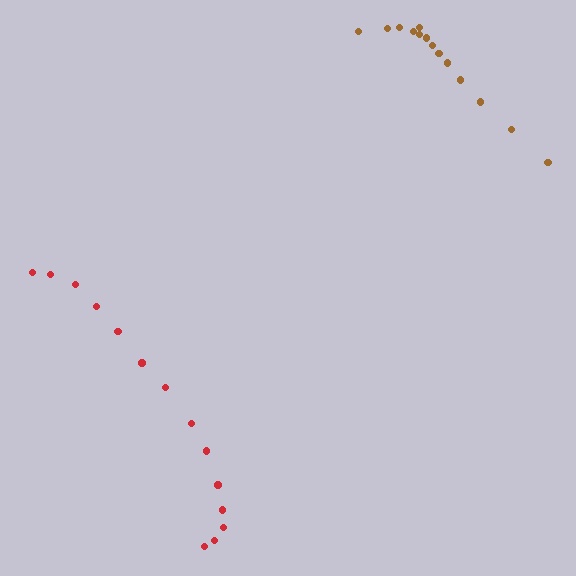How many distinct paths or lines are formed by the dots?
There are 2 distinct paths.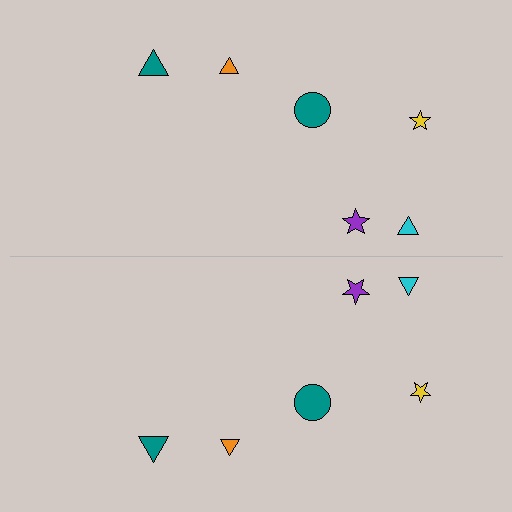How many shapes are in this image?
There are 12 shapes in this image.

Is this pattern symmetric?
Yes, this pattern has bilateral (reflection) symmetry.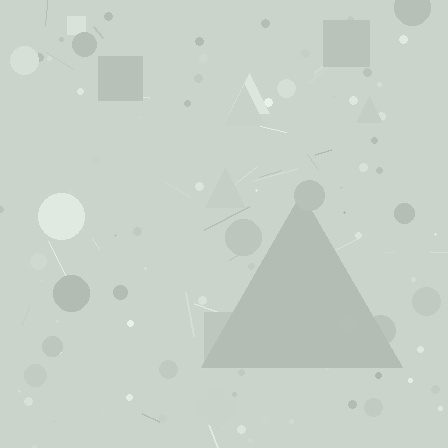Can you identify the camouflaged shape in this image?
The camouflaged shape is a triangle.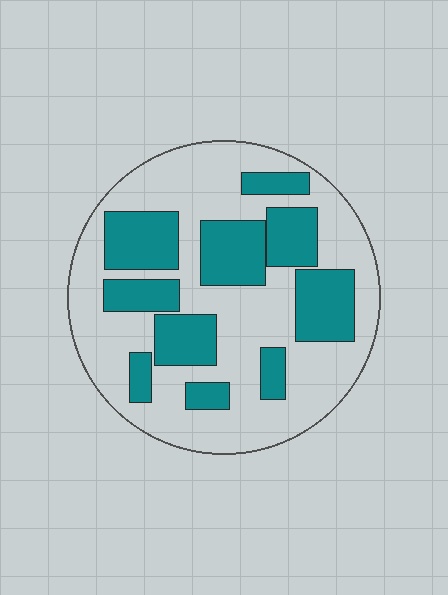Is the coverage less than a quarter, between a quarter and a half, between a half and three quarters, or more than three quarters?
Between a quarter and a half.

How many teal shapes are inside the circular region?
10.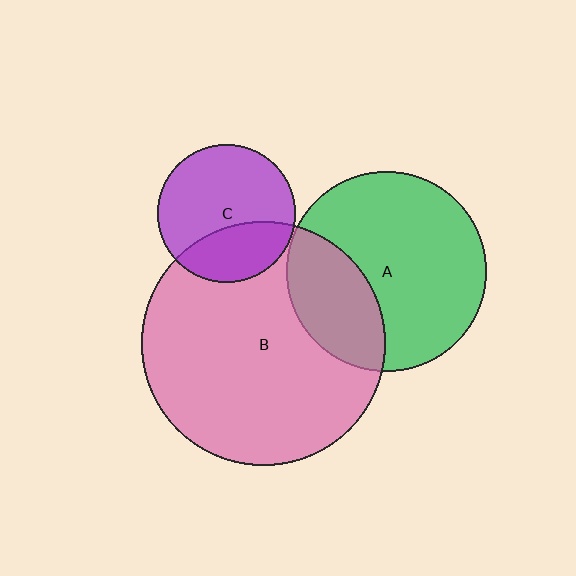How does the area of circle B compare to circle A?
Approximately 1.5 times.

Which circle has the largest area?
Circle B (pink).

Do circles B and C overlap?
Yes.